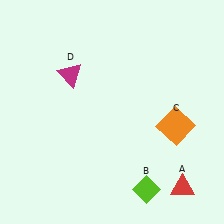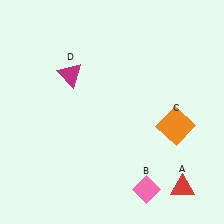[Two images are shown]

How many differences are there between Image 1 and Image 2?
There is 1 difference between the two images.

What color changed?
The diamond (B) changed from lime in Image 1 to pink in Image 2.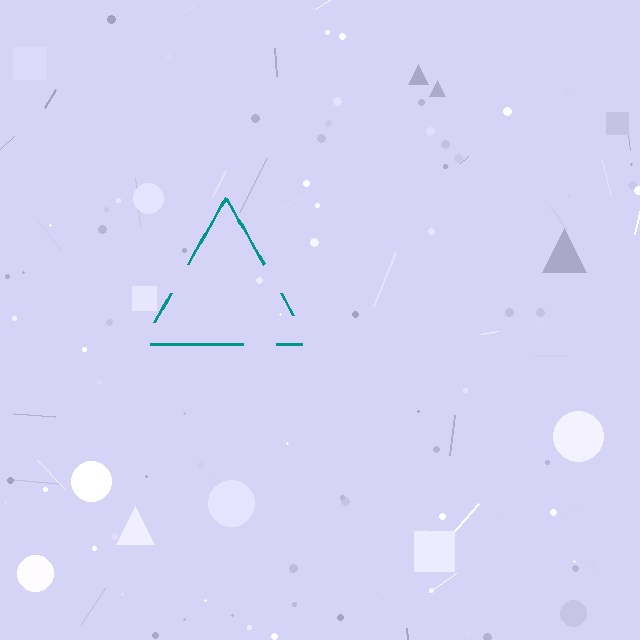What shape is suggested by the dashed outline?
The dashed outline suggests a triangle.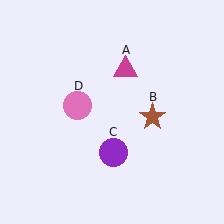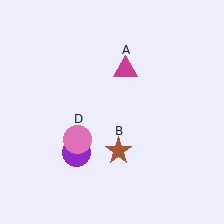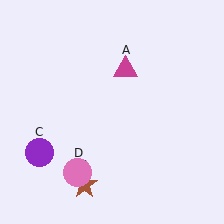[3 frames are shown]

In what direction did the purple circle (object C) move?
The purple circle (object C) moved left.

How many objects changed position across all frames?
3 objects changed position: brown star (object B), purple circle (object C), pink circle (object D).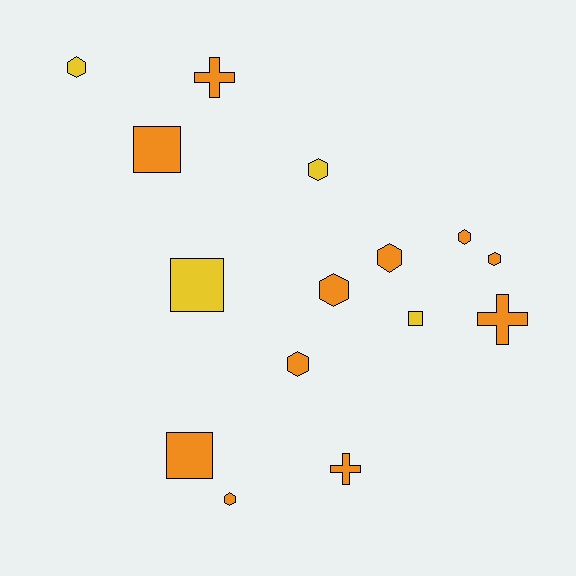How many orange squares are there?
There are 2 orange squares.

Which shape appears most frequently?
Hexagon, with 8 objects.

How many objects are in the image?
There are 15 objects.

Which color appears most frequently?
Orange, with 11 objects.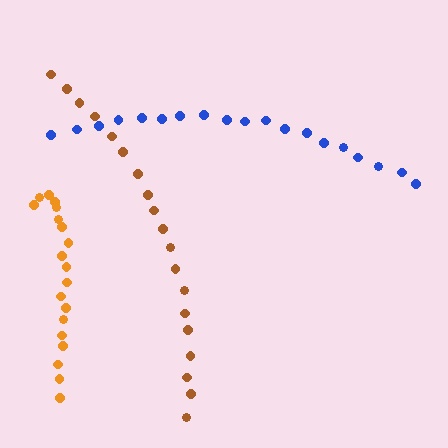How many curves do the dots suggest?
There are 3 distinct paths.